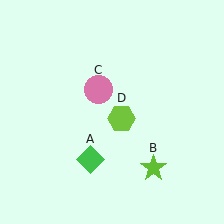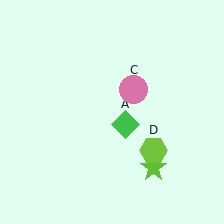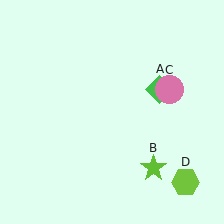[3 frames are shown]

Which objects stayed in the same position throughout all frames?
Lime star (object B) remained stationary.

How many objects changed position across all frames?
3 objects changed position: green diamond (object A), pink circle (object C), lime hexagon (object D).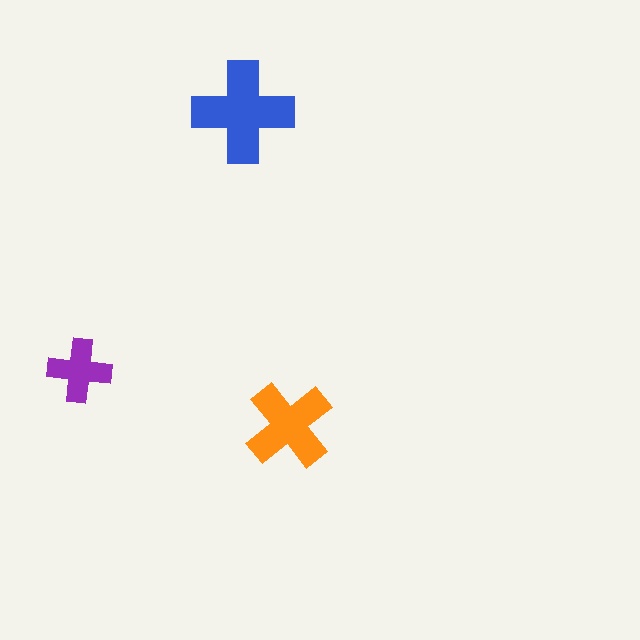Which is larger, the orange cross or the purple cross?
The orange one.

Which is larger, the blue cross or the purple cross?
The blue one.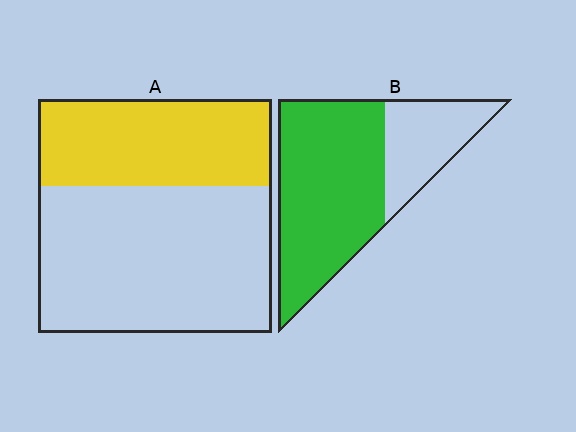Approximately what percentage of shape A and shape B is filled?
A is approximately 35% and B is approximately 70%.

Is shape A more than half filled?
No.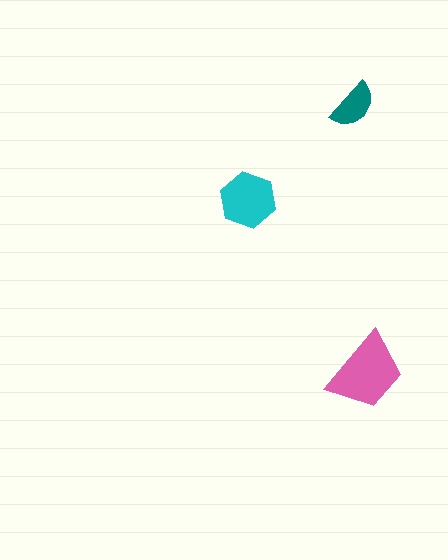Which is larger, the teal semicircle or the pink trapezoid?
The pink trapezoid.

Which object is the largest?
The pink trapezoid.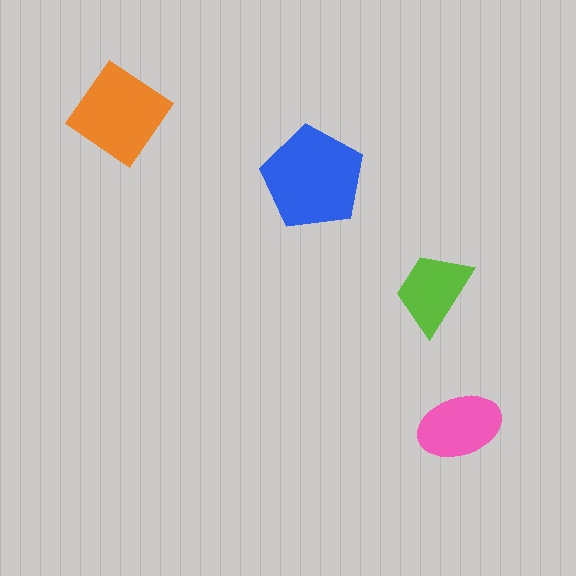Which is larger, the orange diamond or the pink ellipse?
The orange diamond.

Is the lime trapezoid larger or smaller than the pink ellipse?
Smaller.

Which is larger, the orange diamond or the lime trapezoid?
The orange diamond.